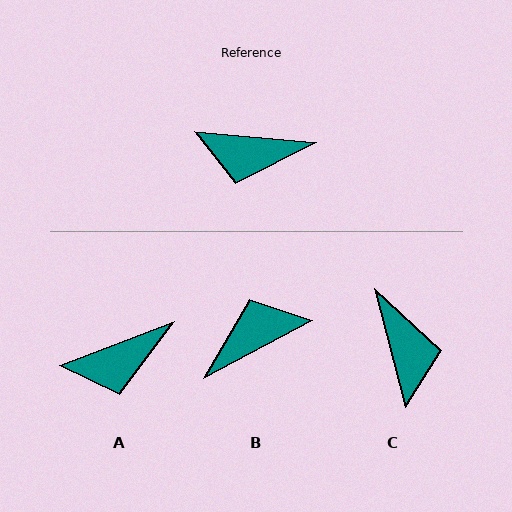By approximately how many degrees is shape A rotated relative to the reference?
Approximately 26 degrees counter-clockwise.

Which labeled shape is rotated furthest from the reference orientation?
B, about 146 degrees away.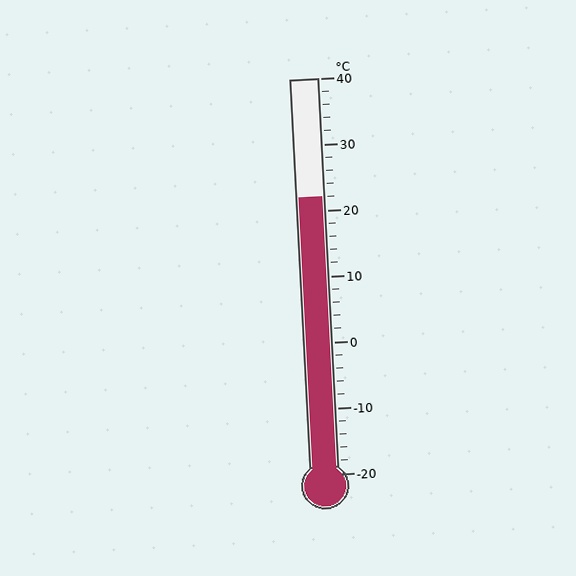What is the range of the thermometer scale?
The thermometer scale ranges from -20°C to 40°C.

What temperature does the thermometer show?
The thermometer shows approximately 22°C.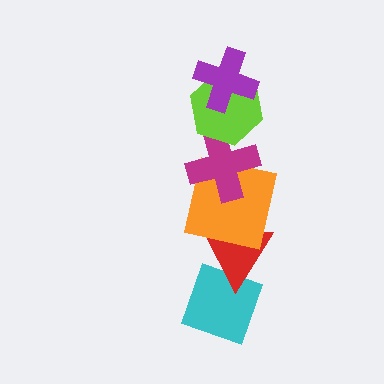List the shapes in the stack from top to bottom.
From top to bottom: the purple cross, the lime hexagon, the magenta cross, the orange square, the red triangle, the cyan diamond.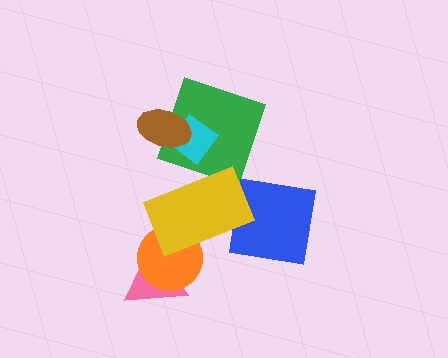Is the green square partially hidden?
Yes, it is partially covered by another shape.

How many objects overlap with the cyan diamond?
2 objects overlap with the cyan diamond.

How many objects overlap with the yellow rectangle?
3 objects overlap with the yellow rectangle.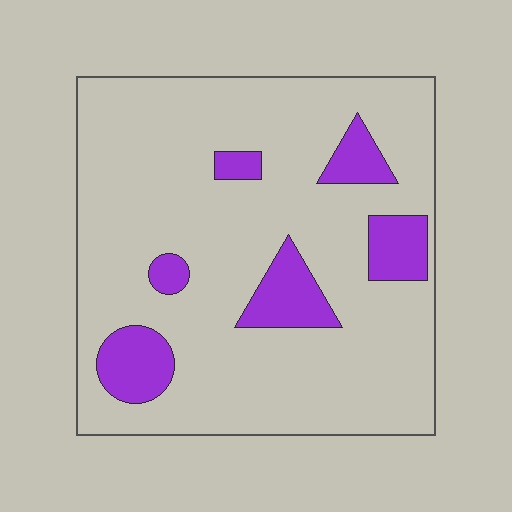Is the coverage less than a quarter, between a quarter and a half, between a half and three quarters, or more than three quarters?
Less than a quarter.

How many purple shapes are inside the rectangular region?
6.